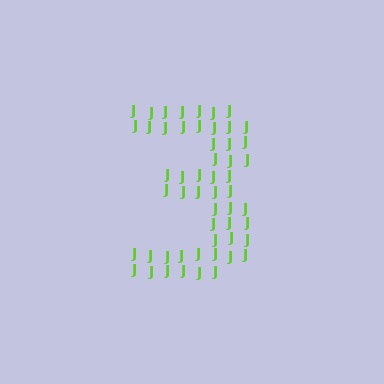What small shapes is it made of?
It is made of small letter J's.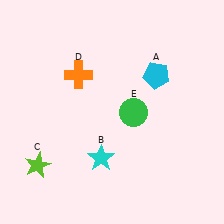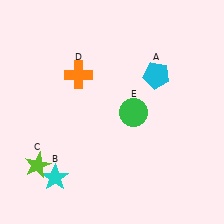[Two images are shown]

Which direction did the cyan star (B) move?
The cyan star (B) moved left.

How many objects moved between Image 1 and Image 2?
1 object moved between the two images.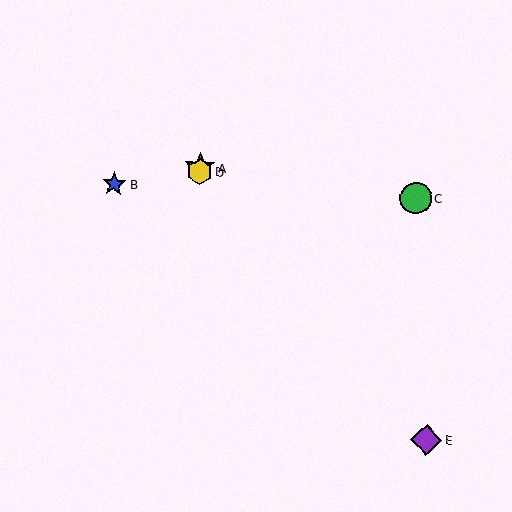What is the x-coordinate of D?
Object D is at x≈200.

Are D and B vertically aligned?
No, D is at x≈200 and B is at x≈115.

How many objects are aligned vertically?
2 objects (A, D) are aligned vertically.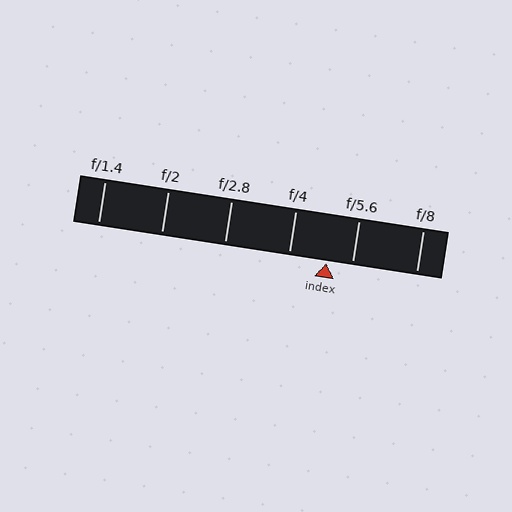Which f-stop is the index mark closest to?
The index mark is closest to f/5.6.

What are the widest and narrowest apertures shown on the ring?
The widest aperture shown is f/1.4 and the narrowest is f/8.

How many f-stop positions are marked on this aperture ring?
There are 6 f-stop positions marked.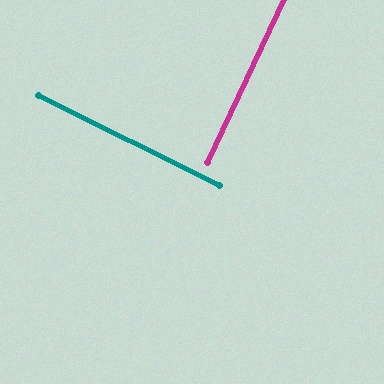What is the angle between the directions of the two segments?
Approximately 89 degrees.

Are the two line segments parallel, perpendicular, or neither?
Perpendicular — they meet at approximately 89°.